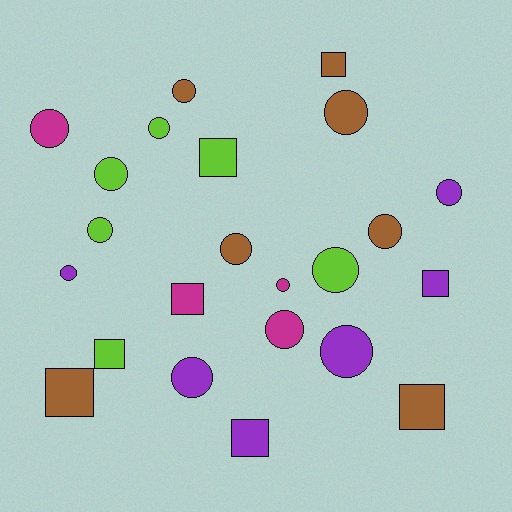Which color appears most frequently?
Brown, with 7 objects.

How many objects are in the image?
There are 23 objects.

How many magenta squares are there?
There is 1 magenta square.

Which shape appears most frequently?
Circle, with 15 objects.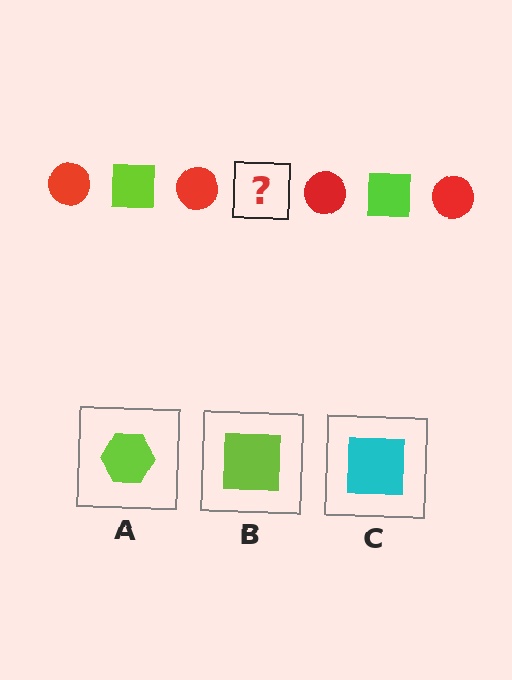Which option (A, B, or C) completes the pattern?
B.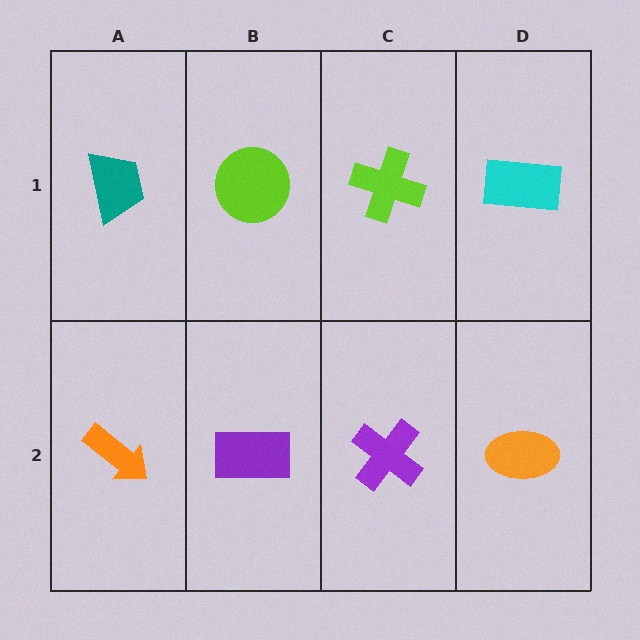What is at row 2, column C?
A purple cross.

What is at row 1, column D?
A cyan rectangle.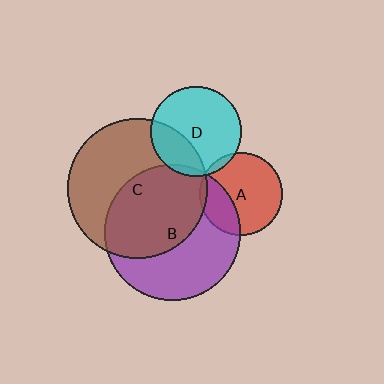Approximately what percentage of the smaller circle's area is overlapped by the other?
Approximately 5%.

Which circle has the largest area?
Circle C (brown).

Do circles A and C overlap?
Yes.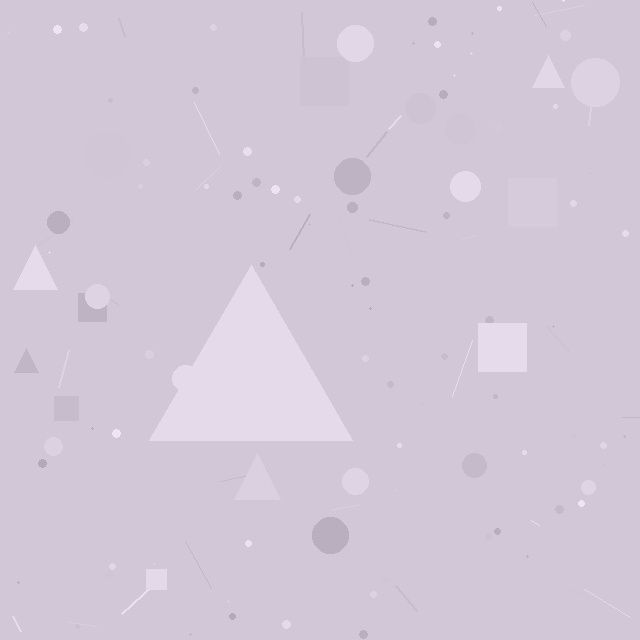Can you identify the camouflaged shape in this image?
The camouflaged shape is a triangle.